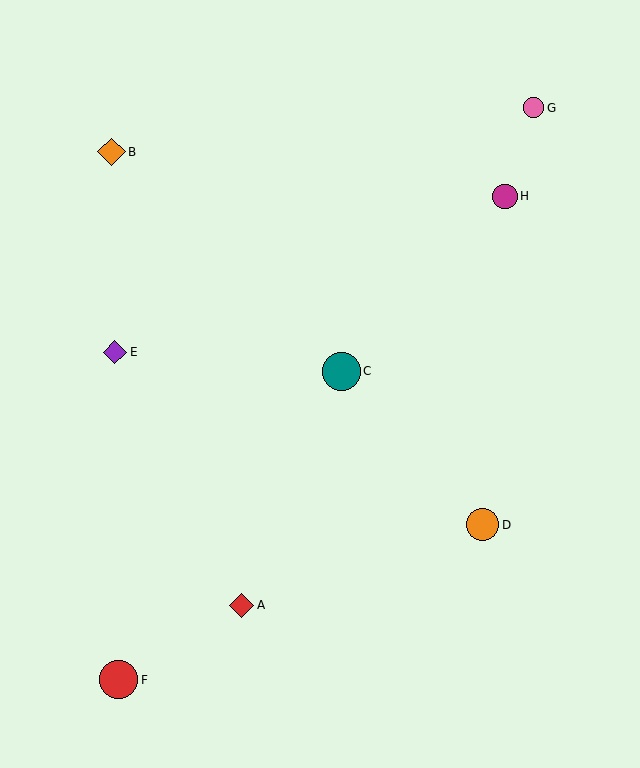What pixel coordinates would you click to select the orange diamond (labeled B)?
Click at (111, 152) to select the orange diamond B.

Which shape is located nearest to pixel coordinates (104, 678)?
The red circle (labeled F) at (119, 680) is nearest to that location.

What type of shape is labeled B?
Shape B is an orange diamond.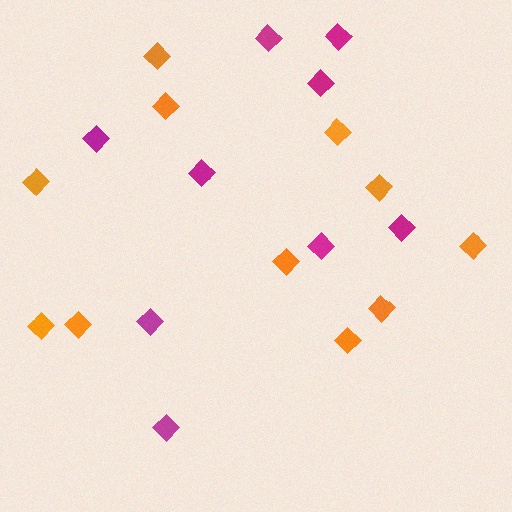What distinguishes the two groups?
There are 2 groups: one group of magenta diamonds (9) and one group of orange diamonds (11).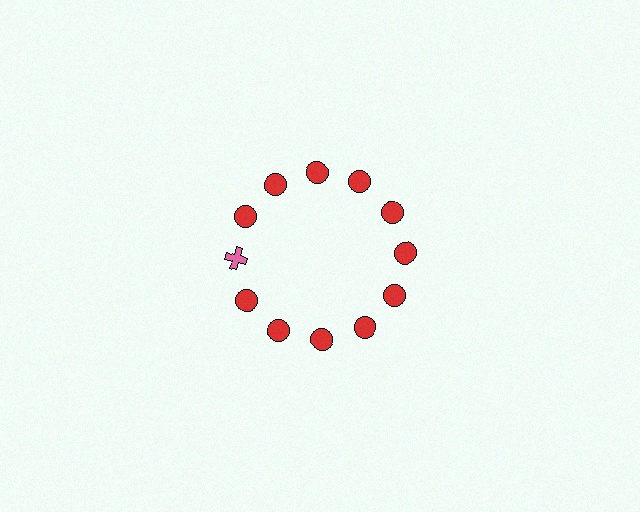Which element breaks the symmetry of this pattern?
The pink cross at roughly the 9 o'clock position breaks the symmetry. All other shapes are red circles.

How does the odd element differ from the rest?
It differs in both color (pink instead of red) and shape (cross instead of circle).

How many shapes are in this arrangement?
There are 12 shapes arranged in a ring pattern.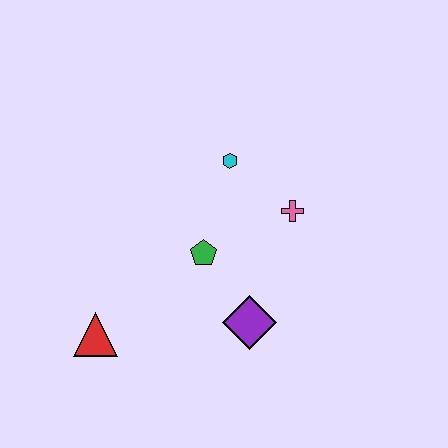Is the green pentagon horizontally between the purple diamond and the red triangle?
Yes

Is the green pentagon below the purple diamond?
No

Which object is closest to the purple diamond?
The green pentagon is closest to the purple diamond.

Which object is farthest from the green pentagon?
The red triangle is farthest from the green pentagon.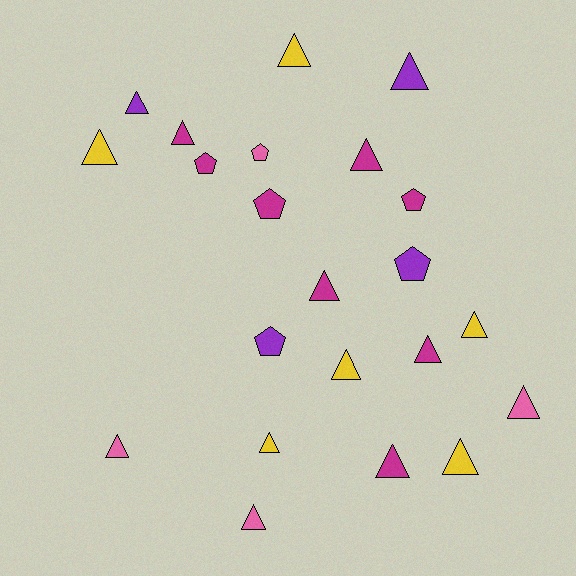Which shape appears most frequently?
Triangle, with 16 objects.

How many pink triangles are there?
There are 3 pink triangles.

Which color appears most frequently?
Magenta, with 8 objects.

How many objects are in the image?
There are 22 objects.